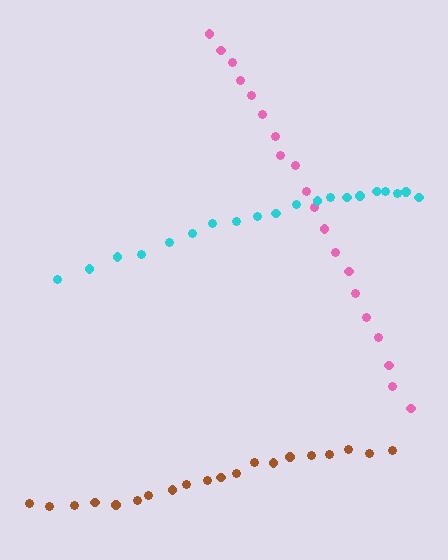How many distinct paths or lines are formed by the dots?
There are 3 distinct paths.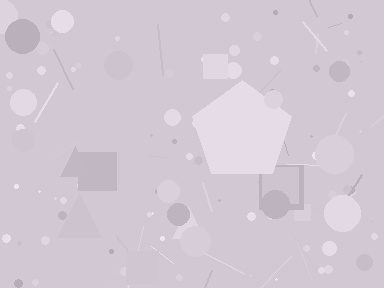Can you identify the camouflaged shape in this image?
The camouflaged shape is a pentagon.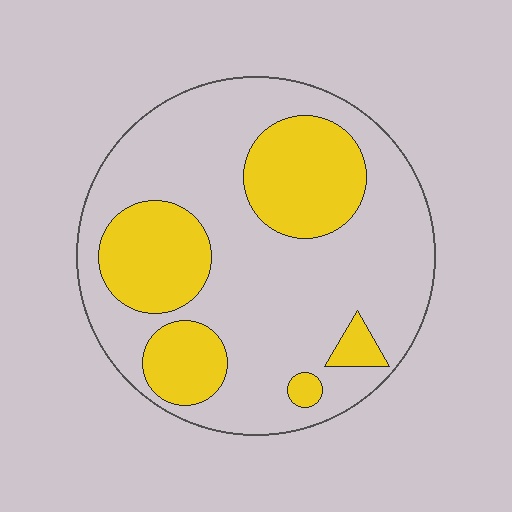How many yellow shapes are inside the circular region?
5.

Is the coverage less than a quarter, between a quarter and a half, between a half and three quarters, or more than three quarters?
Between a quarter and a half.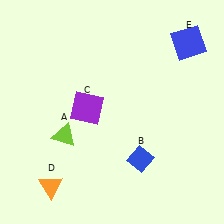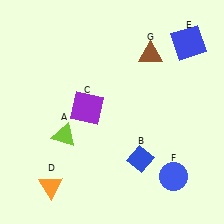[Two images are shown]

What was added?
A blue circle (F), a brown triangle (G) were added in Image 2.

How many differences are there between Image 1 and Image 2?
There are 2 differences between the two images.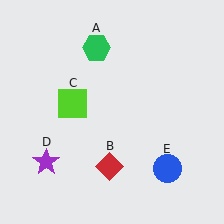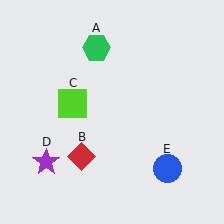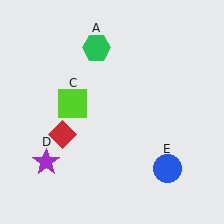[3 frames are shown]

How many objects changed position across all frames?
1 object changed position: red diamond (object B).